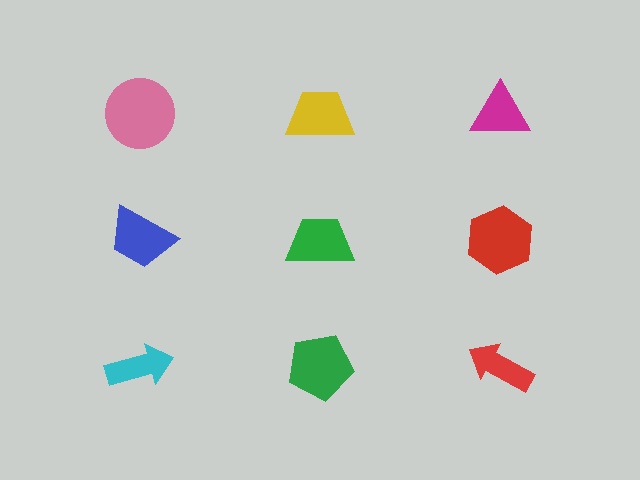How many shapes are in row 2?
3 shapes.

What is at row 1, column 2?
A yellow trapezoid.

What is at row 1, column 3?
A magenta triangle.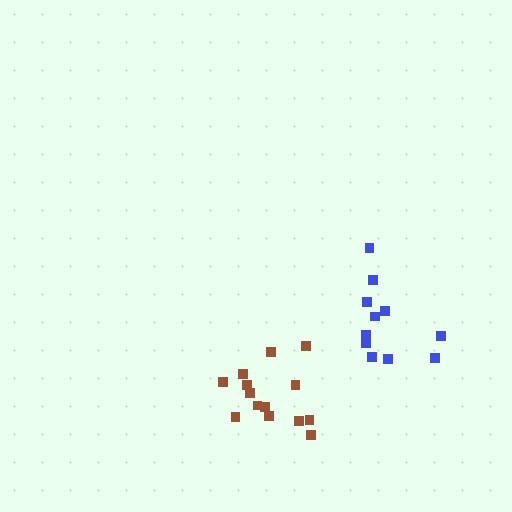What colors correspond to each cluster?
The clusters are colored: blue, brown.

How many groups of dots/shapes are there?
There are 2 groups.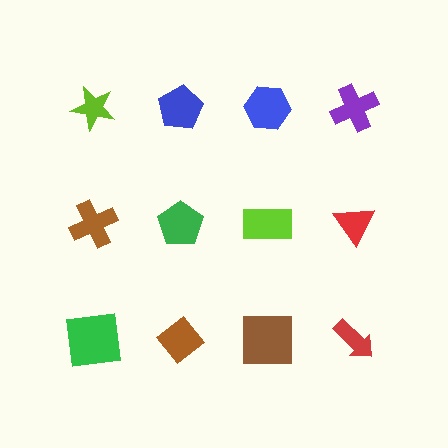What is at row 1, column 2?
A blue pentagon.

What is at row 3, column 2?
A brown diamond.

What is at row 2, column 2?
A green pentagon.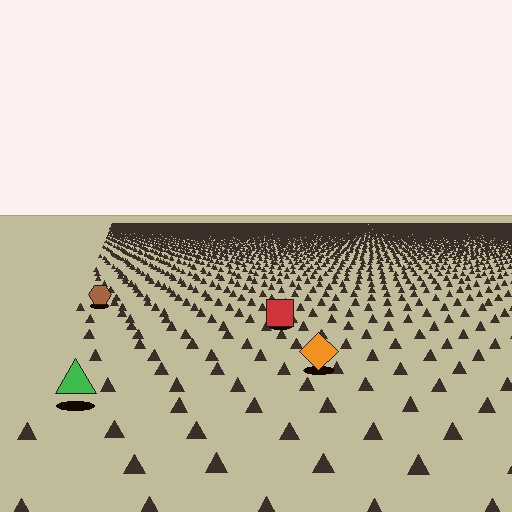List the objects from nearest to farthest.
From nearest to farthest: the green triangle, the orange diamond, the red square, the brown hexagon.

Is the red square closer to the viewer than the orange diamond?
No. The orange diamond is closer — you can tell from the texture gradient: the ground texture is coarser near it.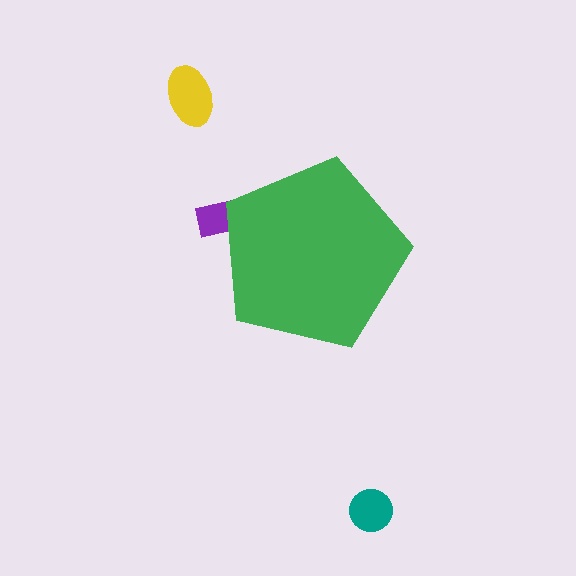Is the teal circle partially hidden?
No, the teal circle is fully visible.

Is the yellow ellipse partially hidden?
No, the yellow ellipse is fully visible.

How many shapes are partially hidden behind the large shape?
1 shape is partially hidden.